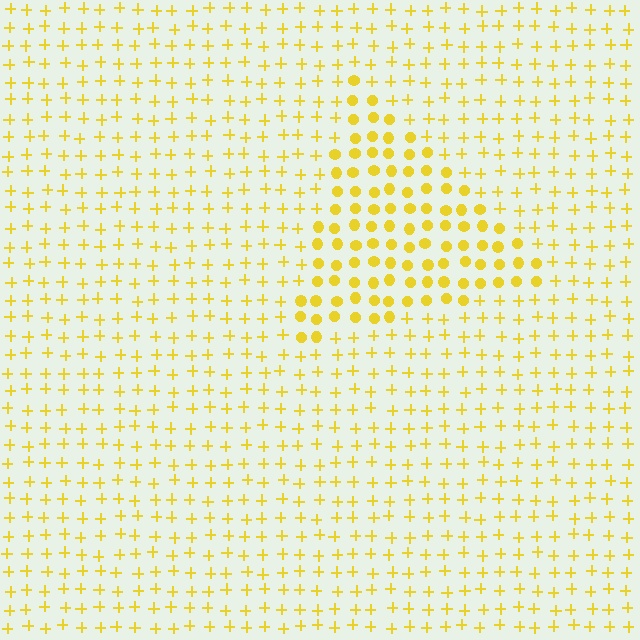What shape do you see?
I see a triangle.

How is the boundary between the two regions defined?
The boundary is defined by a change in element shape: circles inside vs. plus signs outside. All elements share the same color and spacing.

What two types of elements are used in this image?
The image uses circles inside the triangle region and plus signs outside it.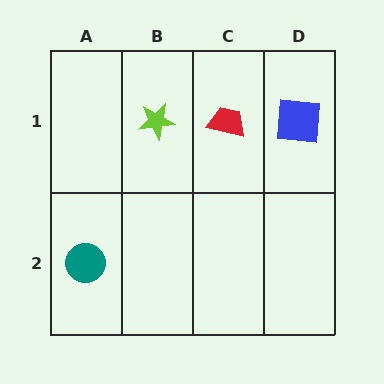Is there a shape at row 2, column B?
No, that cell is empty.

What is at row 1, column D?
A blue square.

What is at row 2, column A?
A teal circle.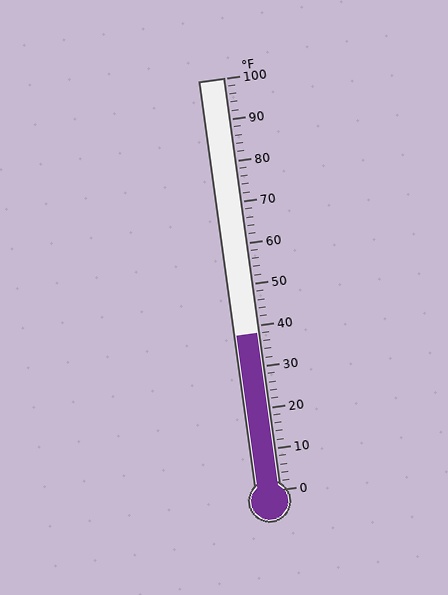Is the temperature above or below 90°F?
The temperature is below 90°F.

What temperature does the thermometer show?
The thermometer shows approximately 38°F.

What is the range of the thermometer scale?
The thermometer scale ranges from 0°F to 100°F.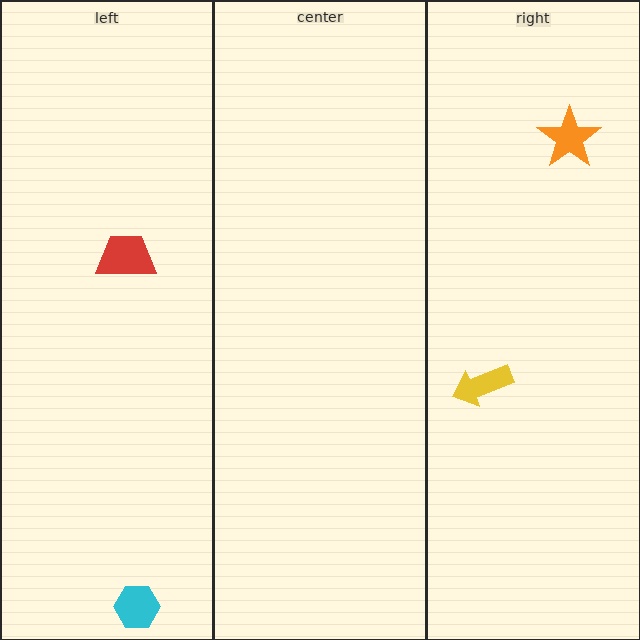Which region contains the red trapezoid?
The left region.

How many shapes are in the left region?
2.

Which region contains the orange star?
The right region.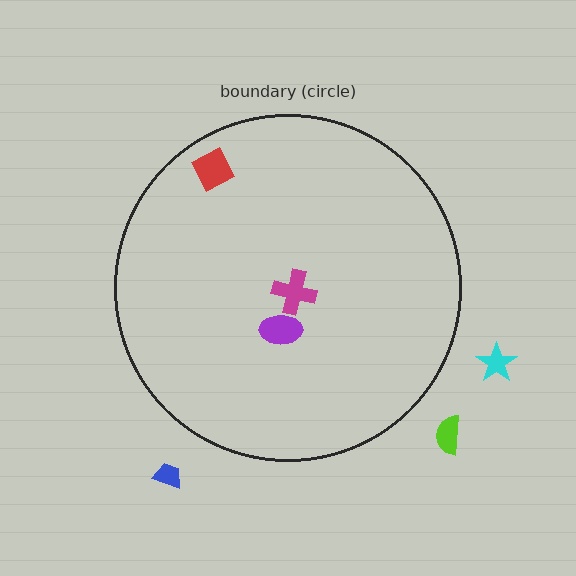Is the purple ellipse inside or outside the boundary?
Inside.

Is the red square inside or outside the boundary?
Inside.